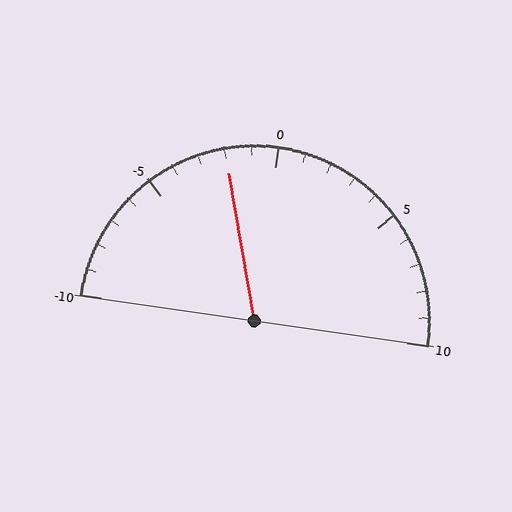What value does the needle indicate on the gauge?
The needle indicates approximately -2.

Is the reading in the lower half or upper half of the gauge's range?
The reading is in the lower half of the range (-10 to 10).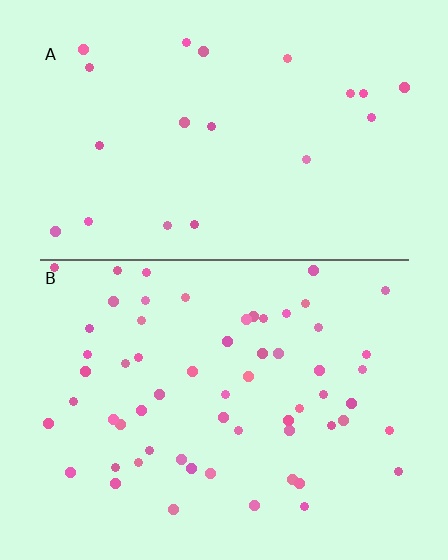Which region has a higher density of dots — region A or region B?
B (the bottom).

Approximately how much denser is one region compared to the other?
Approximately 2.9× — region B over region A.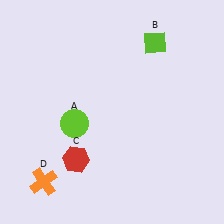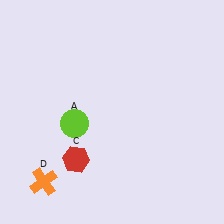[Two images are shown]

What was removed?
The lime diamond (B) was removed in Image 2.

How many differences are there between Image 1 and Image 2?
There is 1 difference between the two images.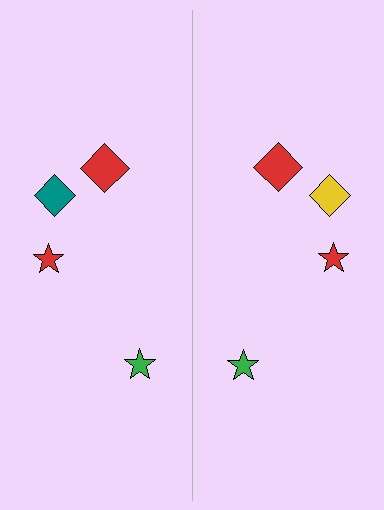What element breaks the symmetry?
The yellow diamond on the right side breaks the symmetry — its mirror counterpart is teal.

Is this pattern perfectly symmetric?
No, the pattern is not perfectly symmetric. The yellow diamond on the right side breaks the symmetry — its mirror counterpart is teal.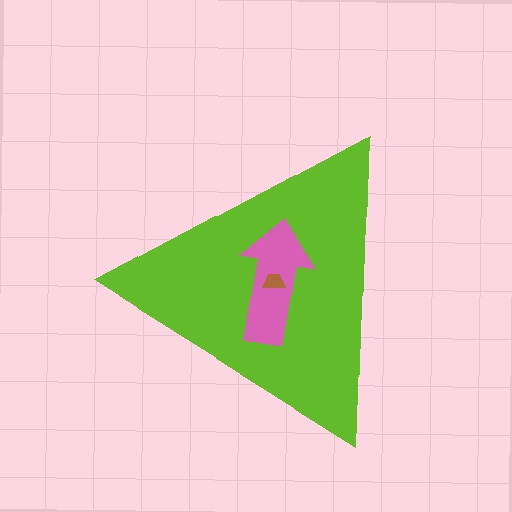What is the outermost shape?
The lime triangle.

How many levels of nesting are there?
3.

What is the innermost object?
The brown trapezoid.